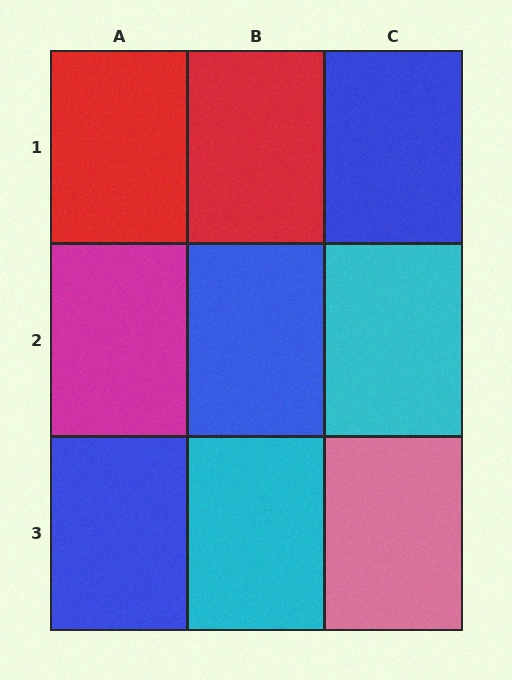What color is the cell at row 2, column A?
Magenta.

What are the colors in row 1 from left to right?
Red, red, blue.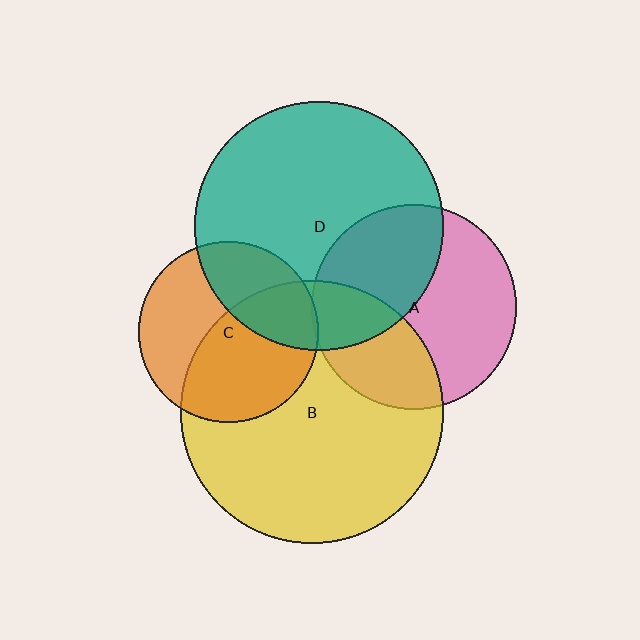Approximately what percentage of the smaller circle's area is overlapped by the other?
Approximately 5%.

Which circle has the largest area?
Circle B (yellow).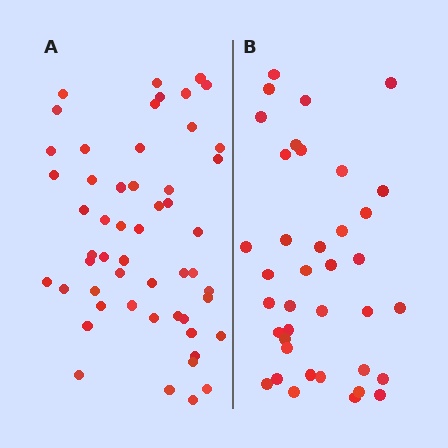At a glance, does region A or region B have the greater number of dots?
Region A (the left region) has more dots.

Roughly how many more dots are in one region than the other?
Region A has approximately 15 more dots than region B.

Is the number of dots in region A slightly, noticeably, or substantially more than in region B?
Region A has noticeably more, but not dramatically so. The ratio is roughly 1.4 to 1.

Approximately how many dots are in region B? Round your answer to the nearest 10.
About 40 dots. (The exact count is 38, which rounds to 40.)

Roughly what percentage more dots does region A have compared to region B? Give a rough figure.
About 40% more.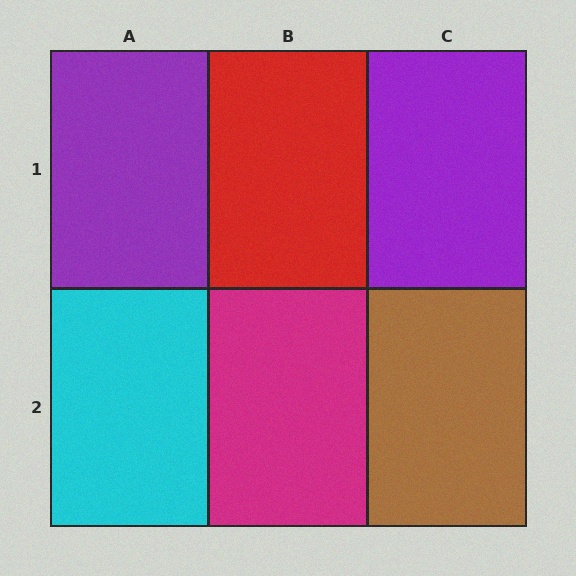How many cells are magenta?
1 cell is magenta.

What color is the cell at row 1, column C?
Purple.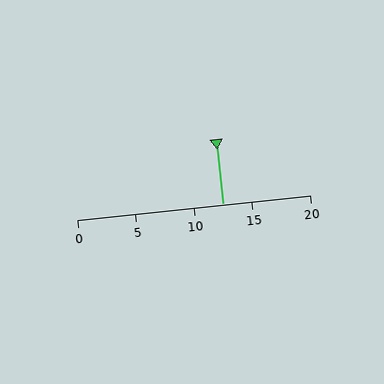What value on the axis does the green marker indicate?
The marker indicates approximately 12.5.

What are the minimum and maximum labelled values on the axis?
The axis runs from 0 to 20.